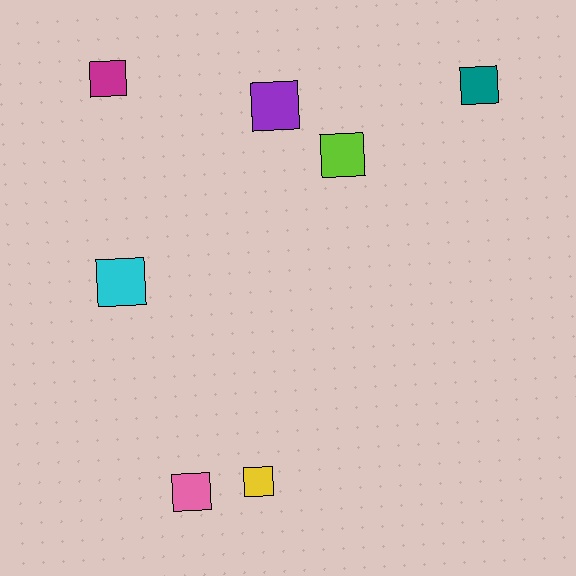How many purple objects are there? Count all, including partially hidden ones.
There is 1 purple object.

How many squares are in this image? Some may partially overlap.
There are 7 squares.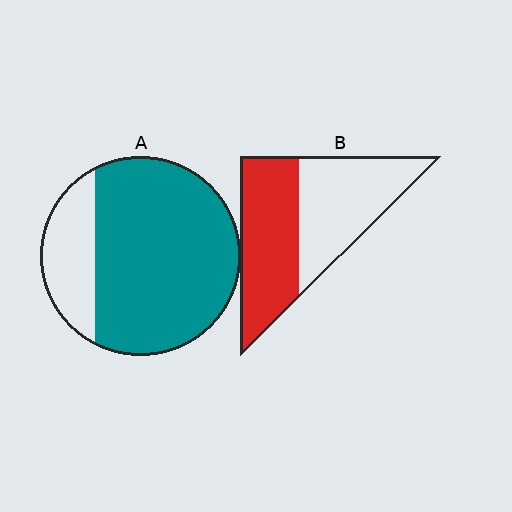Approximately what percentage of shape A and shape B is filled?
A is approximately 80% and B is approximately 50%.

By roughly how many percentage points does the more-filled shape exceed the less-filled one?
By roughly 30 percentage points (A over B).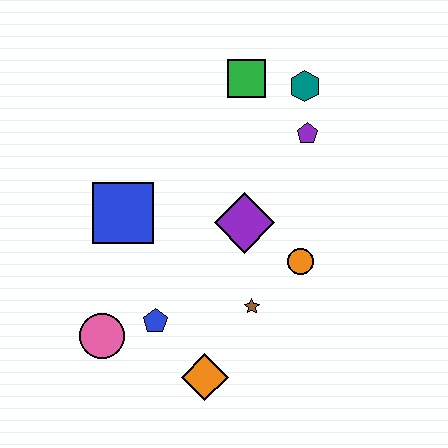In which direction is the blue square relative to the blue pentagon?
The blue square is above the blue pentagon.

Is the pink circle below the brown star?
Yes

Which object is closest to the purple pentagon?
The teal hexagon is closest to the purple pentagon.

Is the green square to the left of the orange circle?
Yes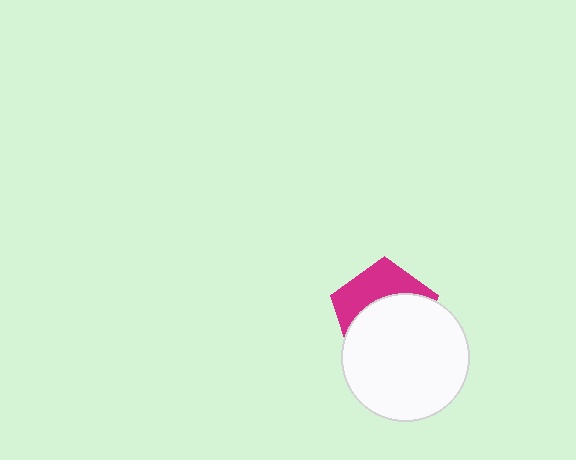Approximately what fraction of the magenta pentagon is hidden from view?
Roughly 61% of the magenta pentagon is hidden behind the white circle.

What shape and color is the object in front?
The object in front is a white circle.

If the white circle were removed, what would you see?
You would see the complete magenta pentagon.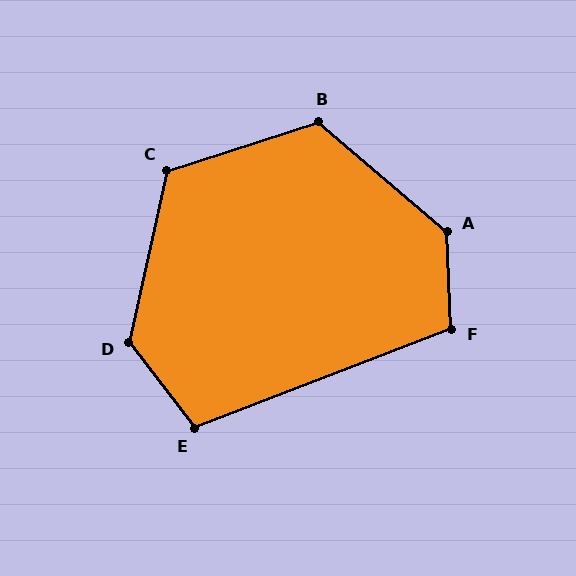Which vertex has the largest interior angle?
A, at approximately 133 degrees.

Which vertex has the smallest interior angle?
E, at approximately 107 degrees.